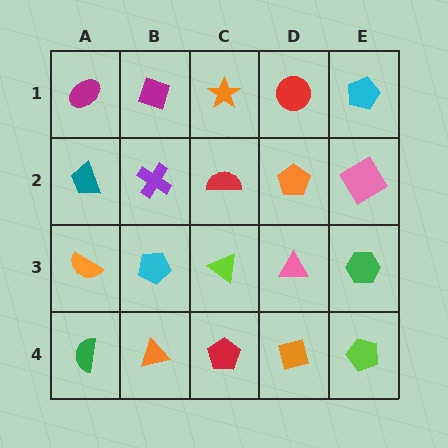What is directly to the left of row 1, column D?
An orange star.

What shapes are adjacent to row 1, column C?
A red semicircle (row 2, column C), a magenta diamond (row 1, column B), a red circle (row 1, column D).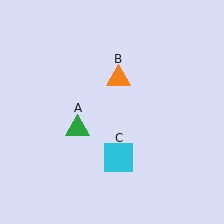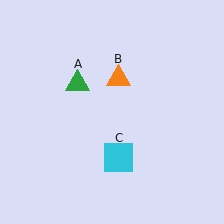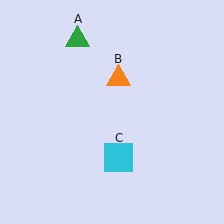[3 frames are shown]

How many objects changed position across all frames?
1 object changed position: green triangle (object A).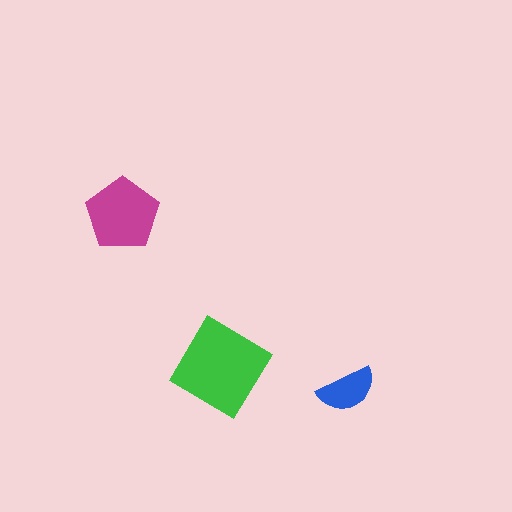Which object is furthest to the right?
The blue semicircle is rightmost.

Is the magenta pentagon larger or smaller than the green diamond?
Smaller.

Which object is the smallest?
The blue semicircle.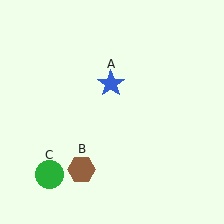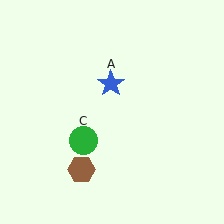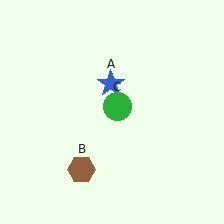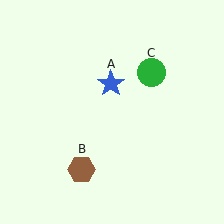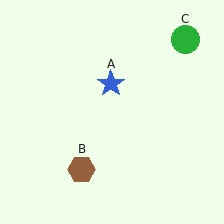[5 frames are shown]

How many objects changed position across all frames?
1 object changed position: green circle (object C).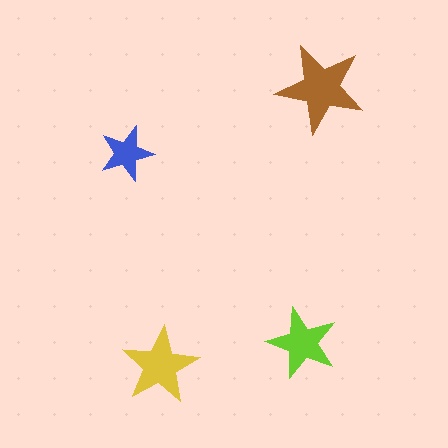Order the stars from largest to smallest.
the brown one, the yellow one, the lime one, the blue one.